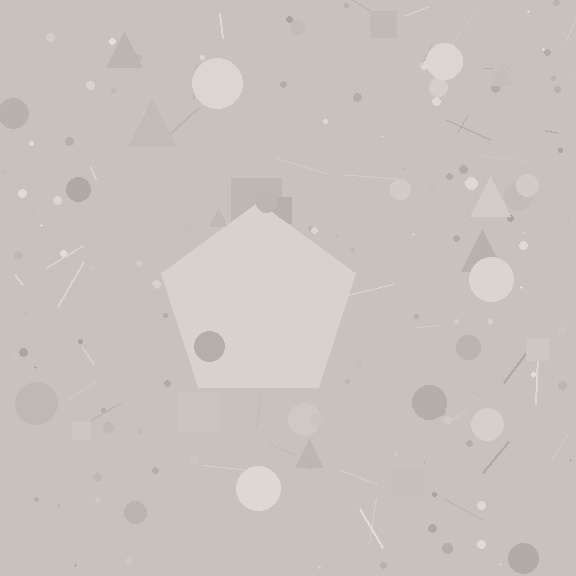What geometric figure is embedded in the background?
A pentagon is embedded in the background.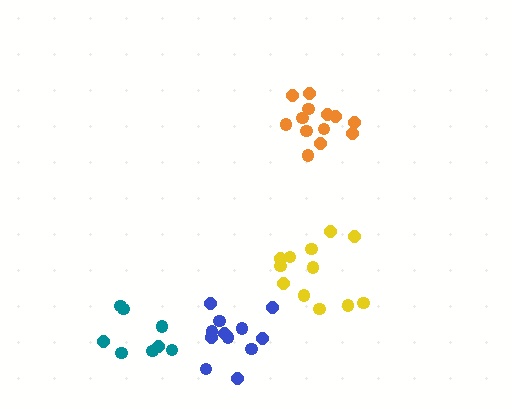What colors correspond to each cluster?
The clusters are colored: teal, yellow, blue, orange.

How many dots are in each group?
Group 1: 8 dots, Group 2: 12 dots, Group 3: 12 dots, Group 4: 13 dots (45 total).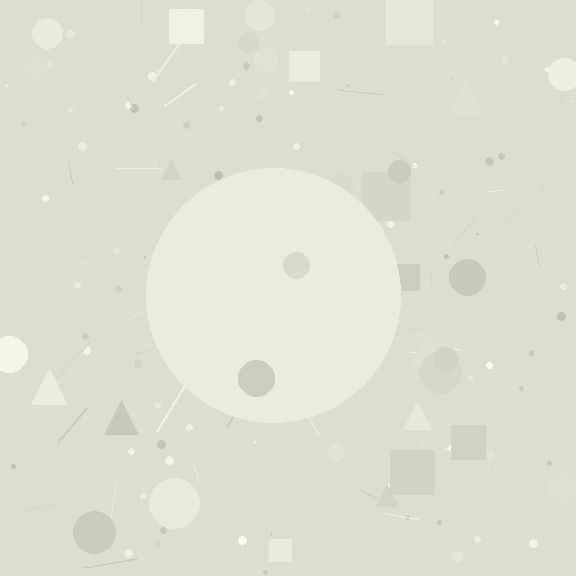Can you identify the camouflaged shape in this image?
The camouflaged shape is a circle.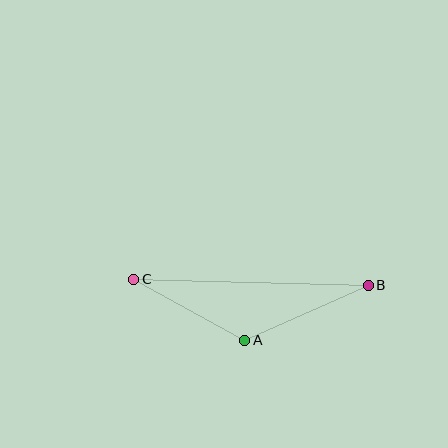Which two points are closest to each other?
Points A and C are closest to each other.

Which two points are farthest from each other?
Points B and C are farthest from each other.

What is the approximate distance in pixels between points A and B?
The distance between A and B is approximately 135 pixels.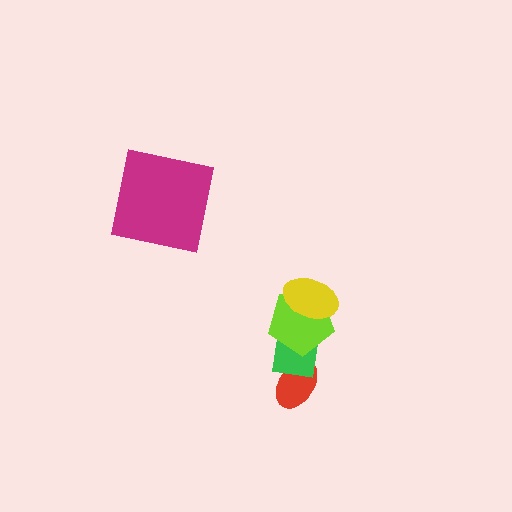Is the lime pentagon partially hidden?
Yes, it is partially covered by another shape.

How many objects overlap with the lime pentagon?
2 objects overlap with the lime pentagon.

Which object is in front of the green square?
The lime pentagon is in front of the green square.